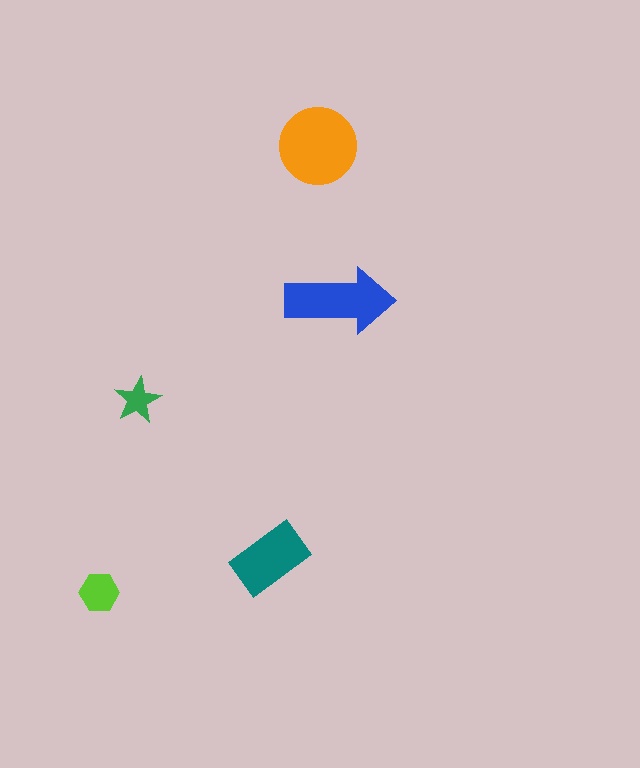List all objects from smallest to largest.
The green star, the lime hexagon, the teal rectangle, the blue arrow, the orange circle.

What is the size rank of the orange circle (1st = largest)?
1st.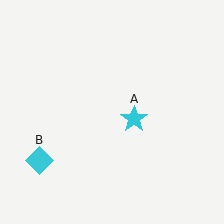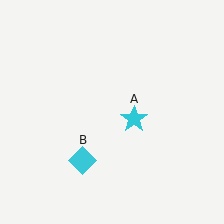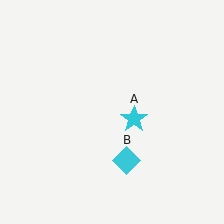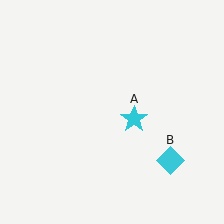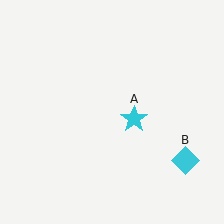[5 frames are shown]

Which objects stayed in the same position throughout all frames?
Cyan star (object A) remained stationary.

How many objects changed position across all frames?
1 object changed position: cyan diamond (object B).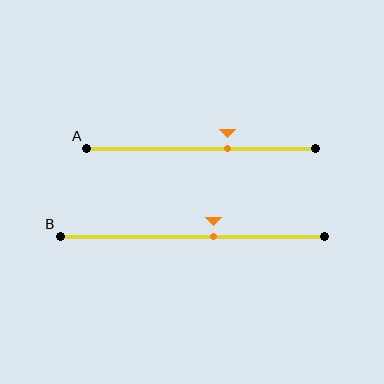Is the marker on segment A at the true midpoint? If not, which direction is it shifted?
No, the marker on segment A is shifted to the right by about 12% of the segment length.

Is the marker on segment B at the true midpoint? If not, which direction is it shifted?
No, the marker on segment B is shifted to the right by about 8% of the segment length.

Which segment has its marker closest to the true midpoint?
Segment B has its marker closest to the true midpoint.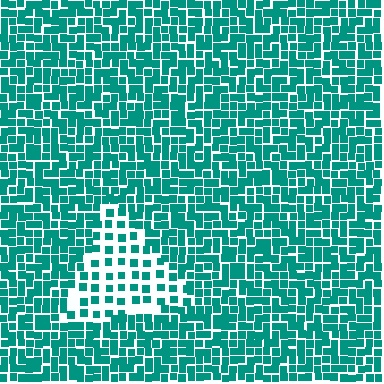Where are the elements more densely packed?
The elements are more densely packed outside the triangle boundary.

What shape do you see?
I see a triangle.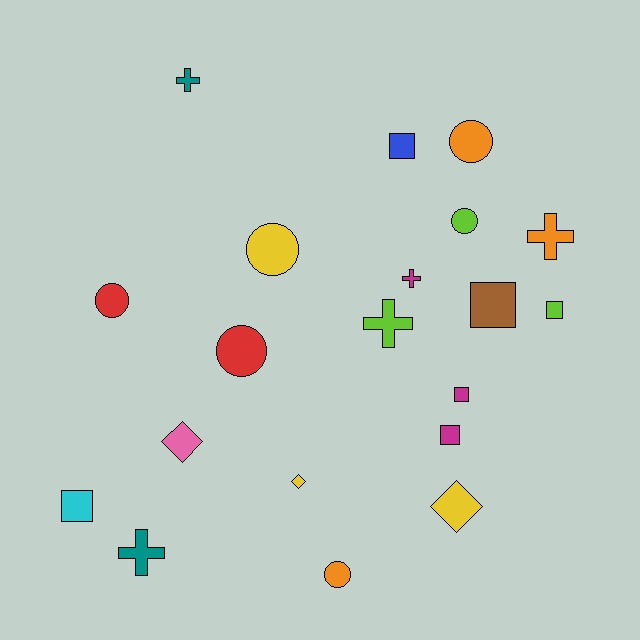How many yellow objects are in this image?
There are 3 yellow objects.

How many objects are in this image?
There are 20 objects.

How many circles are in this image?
There are 6 circles.